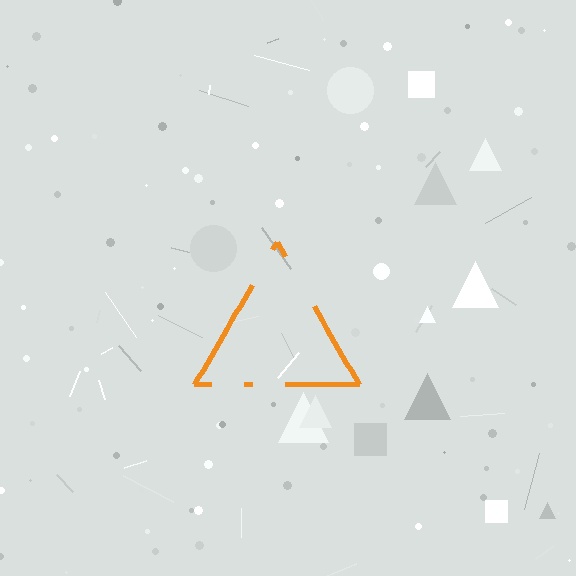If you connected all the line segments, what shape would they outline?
They would outline a triangle.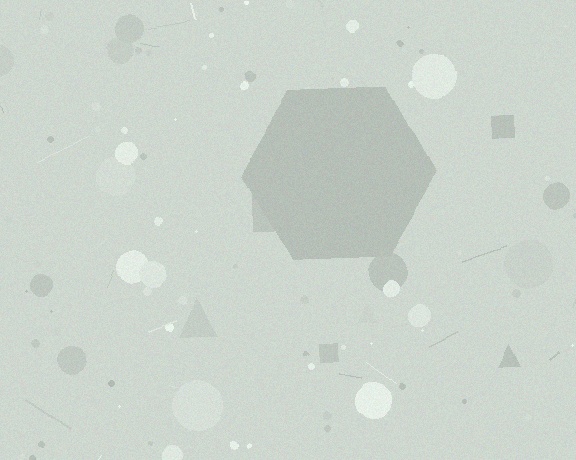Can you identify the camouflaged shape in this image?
The camouflaged shape is a hexagon.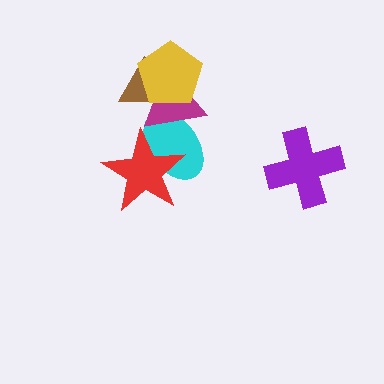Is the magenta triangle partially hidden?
Yes, it is partially covered by another shape.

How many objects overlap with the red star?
1 object overlaps with the red star.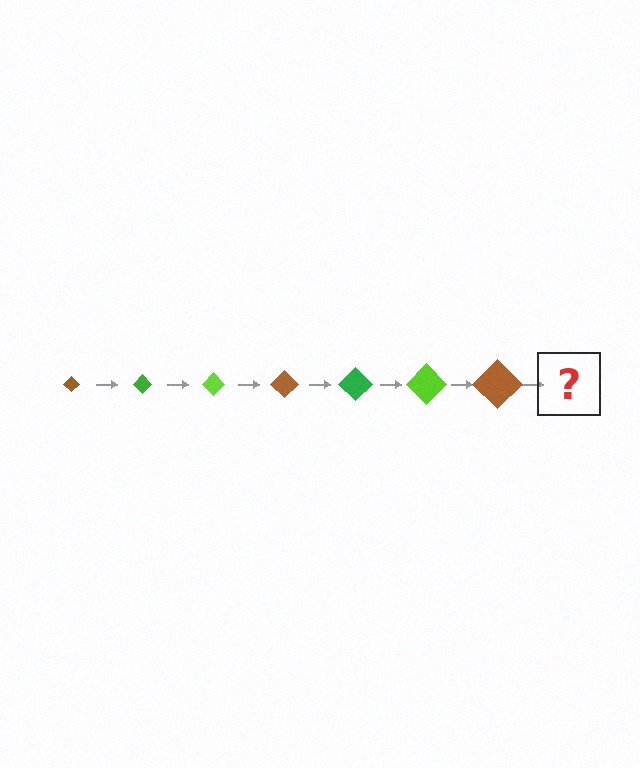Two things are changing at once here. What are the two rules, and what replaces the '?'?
The two rules are that the diamond grows larger each step and the color cycles through brown, green, and lime. The '?' should be a green diamond, larger than the previous one.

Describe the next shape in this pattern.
It should be a green diamond, larger than the previous one.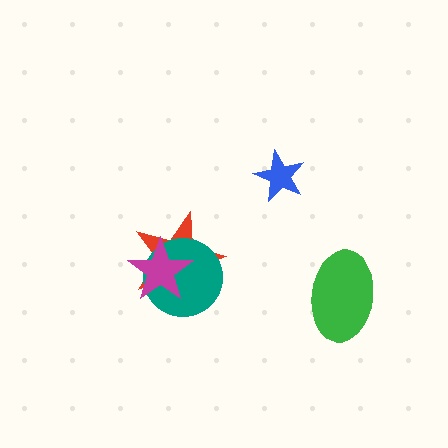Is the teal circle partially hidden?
Yes, it is partially covered by another shape.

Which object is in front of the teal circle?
The magenta star is in front of the teal circle.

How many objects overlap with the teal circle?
2 objects overlap with the teal circle.